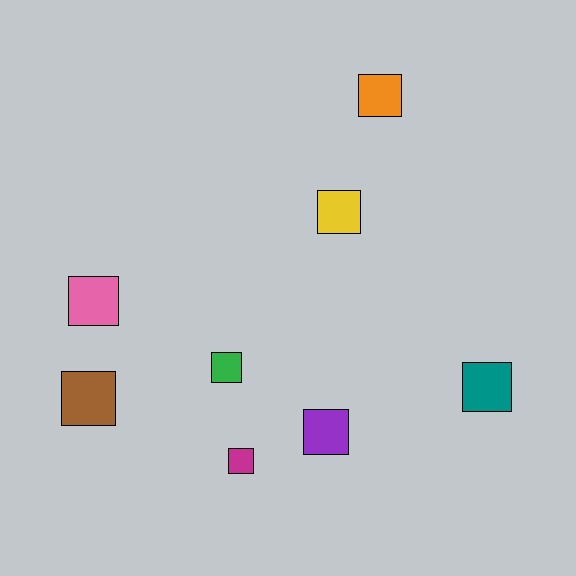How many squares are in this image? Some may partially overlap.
There are 8 squares.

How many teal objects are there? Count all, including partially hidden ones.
There is 1 teal object.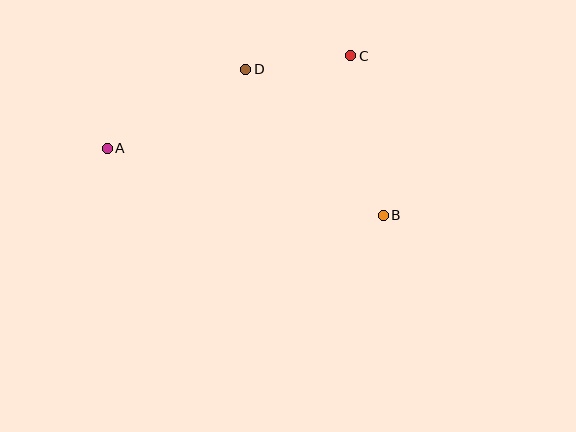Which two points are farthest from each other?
Points A and B are farthest from each other.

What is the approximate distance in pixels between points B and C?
The distance between B and C is approximately 163 pixels.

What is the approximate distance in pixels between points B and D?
The distance between B and D is approximately 200 pixels.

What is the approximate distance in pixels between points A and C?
The distance between A and C is approximately 261 pixels.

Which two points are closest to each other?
Points C and D are closest to each other.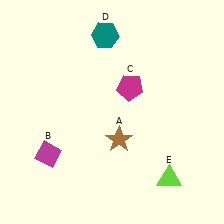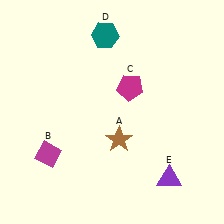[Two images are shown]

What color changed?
The triangle (E) changed from lime in Image 1 to purple in Image 2.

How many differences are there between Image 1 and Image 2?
There is 1 difference between the two images.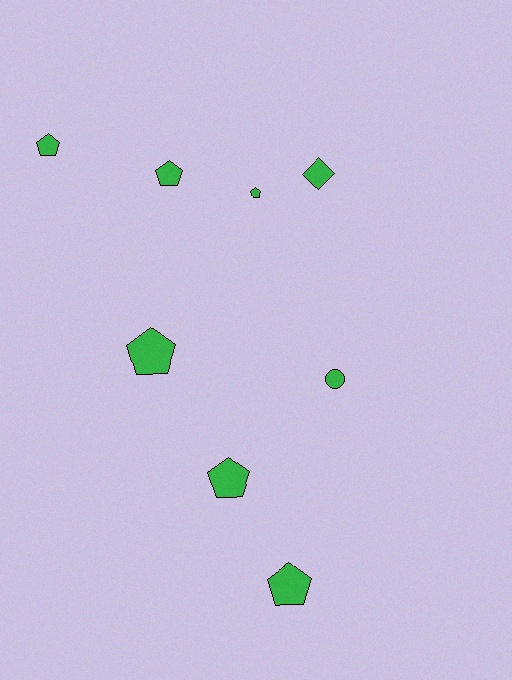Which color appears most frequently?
Green, with 8 objects.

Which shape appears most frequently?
Pentagon, with 6 objects.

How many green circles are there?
There is 1 green circle.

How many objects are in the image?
There are 8 objects.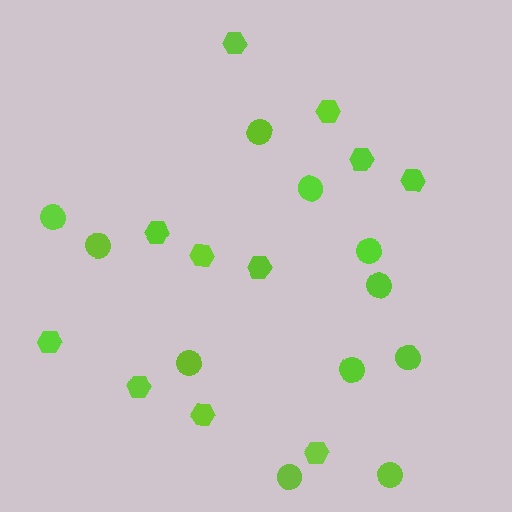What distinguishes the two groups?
There are 2 groups: one group of circles (11) and one group of hexagons (11).